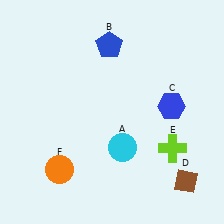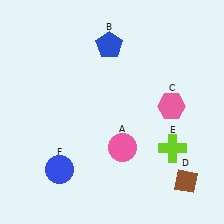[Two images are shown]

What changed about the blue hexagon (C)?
In Image 1, C is blue. In Image 2, it changed to pink.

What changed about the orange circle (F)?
In Image 1, F is orange. In Image 2, it changed to blue.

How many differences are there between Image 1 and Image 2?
There are 3 differences between the two images.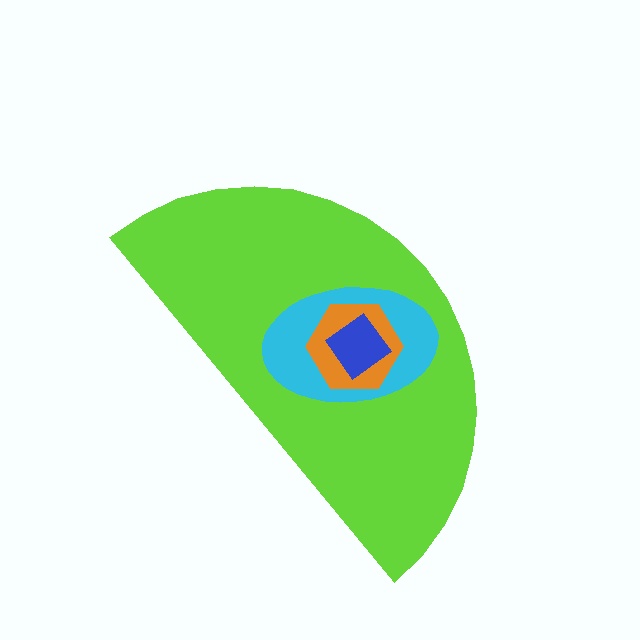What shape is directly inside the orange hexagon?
The blue diamond.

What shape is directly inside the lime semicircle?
The cyan ellipse.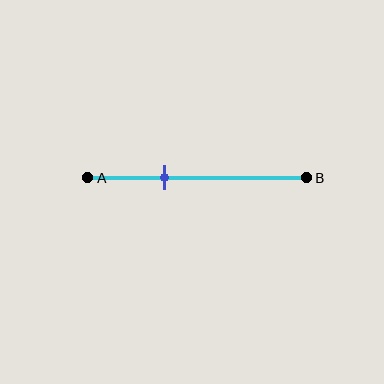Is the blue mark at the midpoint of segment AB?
No, the mark is at about 35% from A, not at the 50% midpoint.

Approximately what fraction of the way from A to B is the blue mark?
The blue mark is approximately 35% of the way from A to B.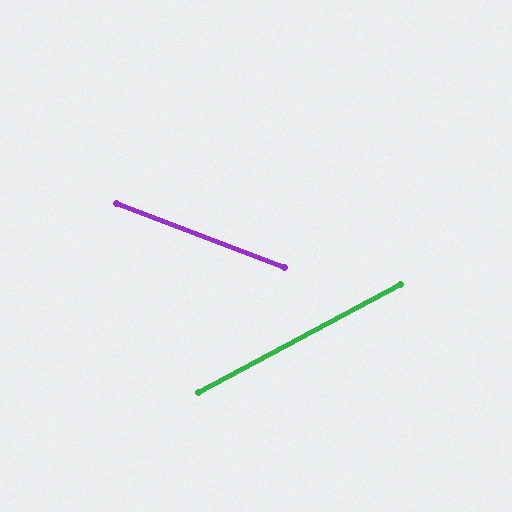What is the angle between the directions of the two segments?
Approximately 49 degrees.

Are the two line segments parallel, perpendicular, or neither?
Neither parallel nor perpendicular — they differ by about 49°.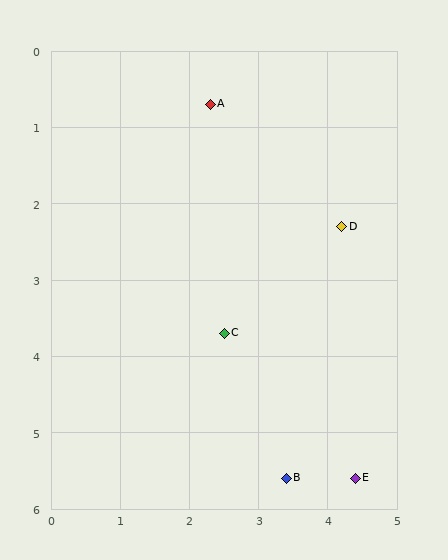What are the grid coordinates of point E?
Point E is at approximately (4.4, 5.6).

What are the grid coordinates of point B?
Point B is at approximately (3.4, 5.6).